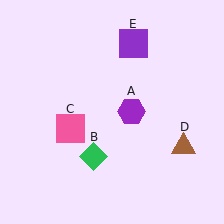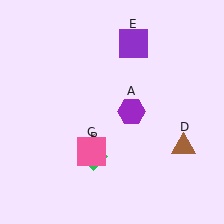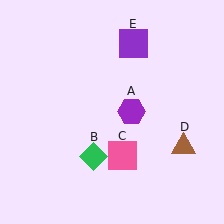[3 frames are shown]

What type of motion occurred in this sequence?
The pink square (object C) rotated counterclockwise around the center of the scene.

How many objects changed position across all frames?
1 object changed position: pink square (object C).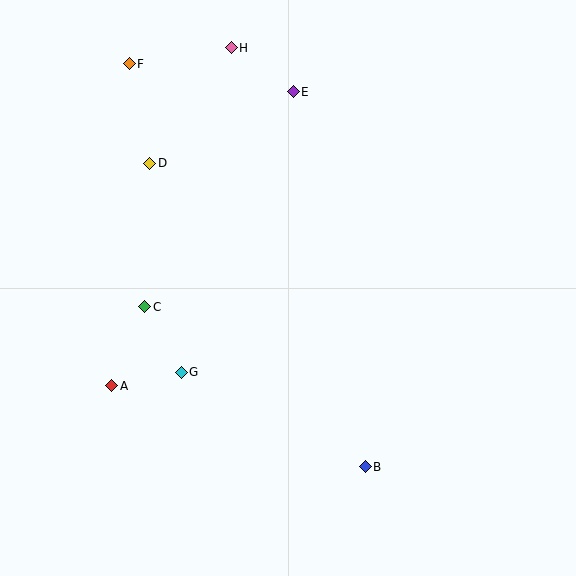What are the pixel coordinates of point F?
Point F is at (129, 64).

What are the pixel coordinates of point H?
Point H is at (231, 48).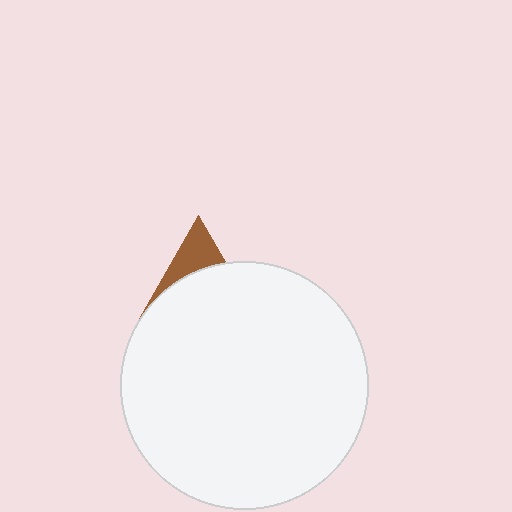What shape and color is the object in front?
The object in front is a white circle.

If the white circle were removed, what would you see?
You would see the complete brown triangle.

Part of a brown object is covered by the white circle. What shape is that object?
It is a triangle.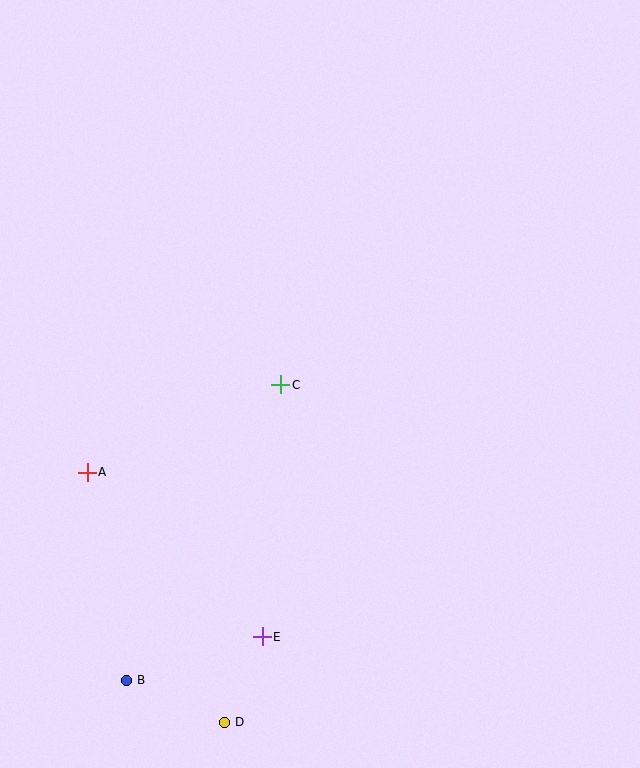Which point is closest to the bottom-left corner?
Point B is closest to the bottom-left corner.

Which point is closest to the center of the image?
Point C at (281, 385) is closest to the center.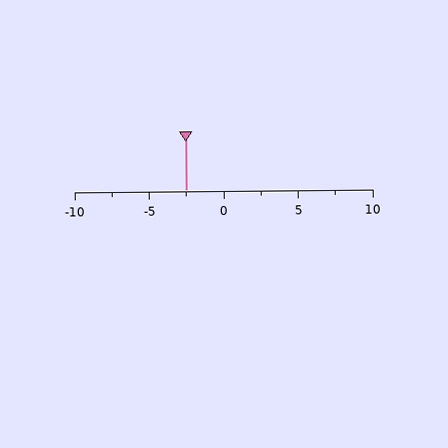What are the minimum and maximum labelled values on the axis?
The axis runs from -10 to 10.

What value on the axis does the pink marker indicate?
The marker indicates approximately -2.5.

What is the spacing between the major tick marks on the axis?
The major ticks are spaced 5 apart.